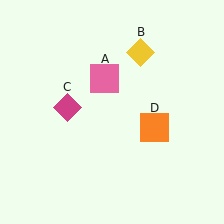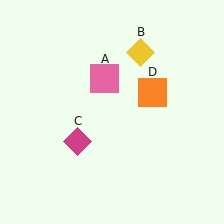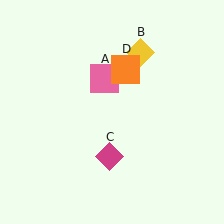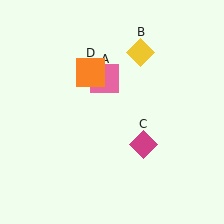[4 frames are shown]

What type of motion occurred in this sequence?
The magenta diamond (object C), orange square (object D) rotated counterclockwise around the center of the scene.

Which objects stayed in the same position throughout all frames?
Pink square (object A) and yellow diamond (object B) remained stationary.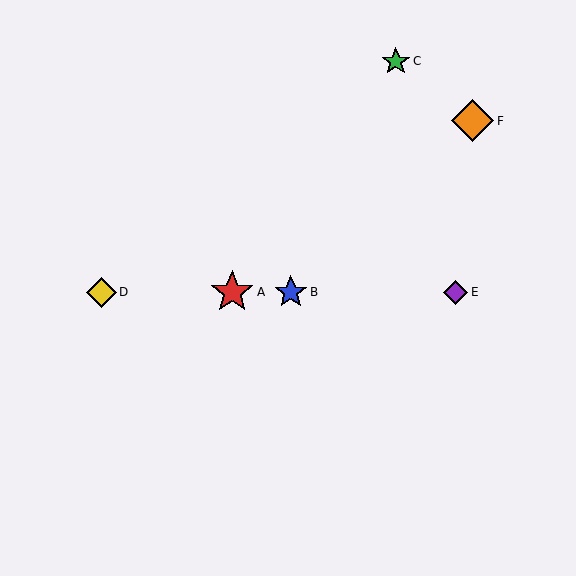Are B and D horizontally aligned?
Yes, both are at y≈292.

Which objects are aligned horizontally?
Objects A, B, D, E are aligned horizontally.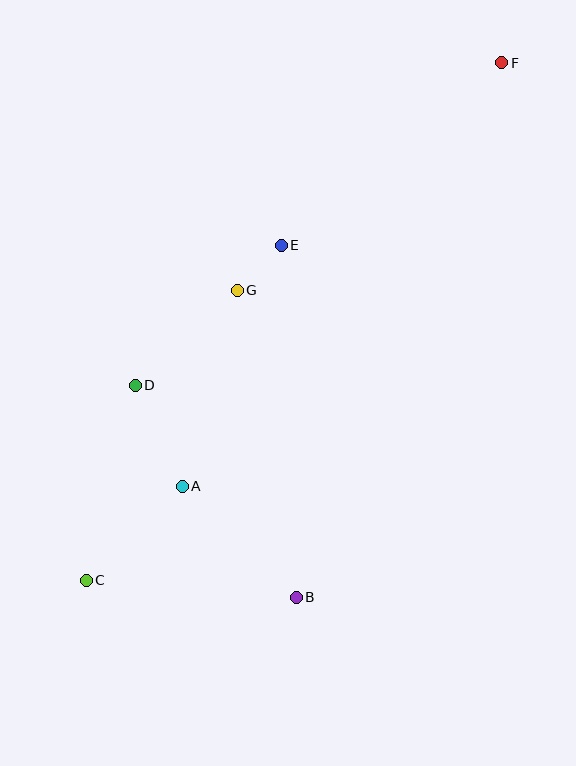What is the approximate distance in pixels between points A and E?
The distance between A and E is approximately 260 pixels.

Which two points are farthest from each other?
Points C and F are farthest from each other.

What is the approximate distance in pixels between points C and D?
The distance between C and D is approximately 201 pixels.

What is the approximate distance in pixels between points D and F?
The distance between D and F is approximately 488 pixels.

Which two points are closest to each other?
Points E and G are closest to each other.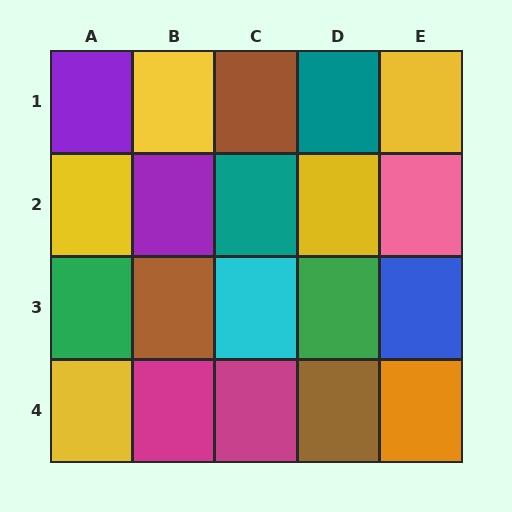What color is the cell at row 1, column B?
Yellow.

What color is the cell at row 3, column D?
Green.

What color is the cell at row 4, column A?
Yellow.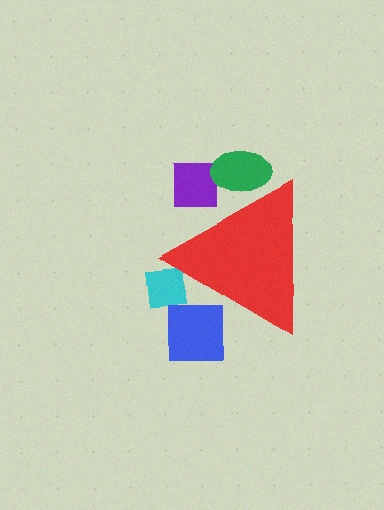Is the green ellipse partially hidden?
Yes, the green ellipse is partially hidden behind the red triangle.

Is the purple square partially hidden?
Yes, the purple square is partially hidden behind the red triangle.